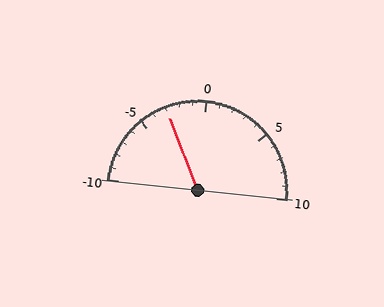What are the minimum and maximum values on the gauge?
The gauge ranges from -10 to 10.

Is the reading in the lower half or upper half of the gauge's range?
The reading is in the lower half of the range (-10 to 10).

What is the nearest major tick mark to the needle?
The nearest major tick mark is -5.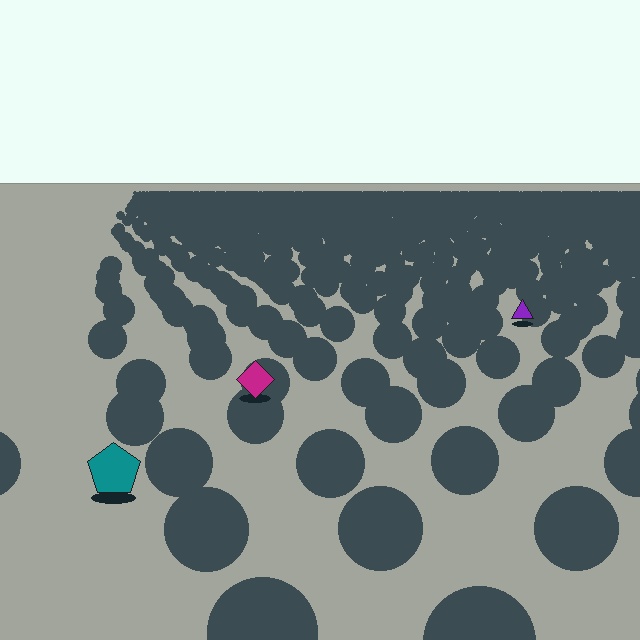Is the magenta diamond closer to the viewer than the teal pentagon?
No. The teal pentagon is closer — you can tell from the texture gradient: the ground texture is coarser near it.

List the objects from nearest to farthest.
From nearest to farthest: the teal pentagon, the magenta diamond, the purple triangle.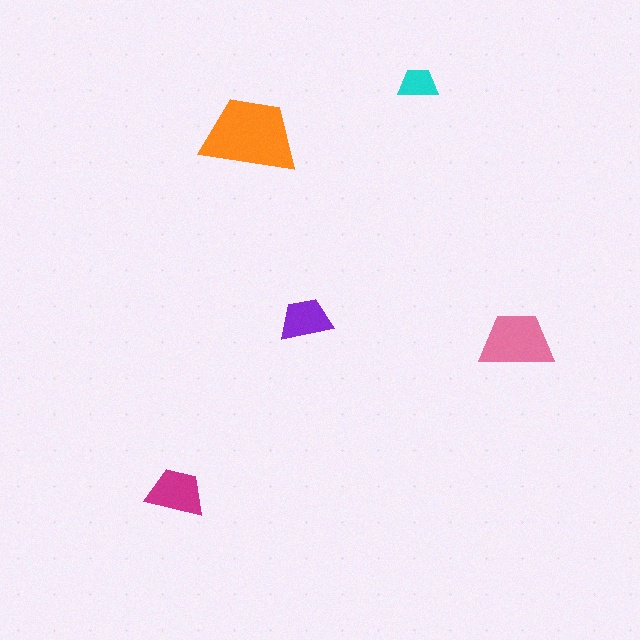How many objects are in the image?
There are 5 objects in the image.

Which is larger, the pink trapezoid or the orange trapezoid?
The orange one.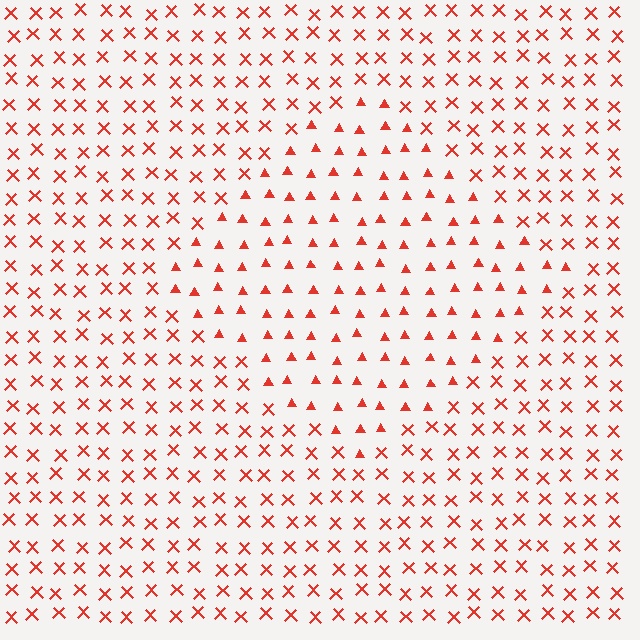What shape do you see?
I see a diamond.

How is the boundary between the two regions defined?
The boundary is defined by a change in element shape: triangles inside vs. X marks outside. All elements share the same color and spacing.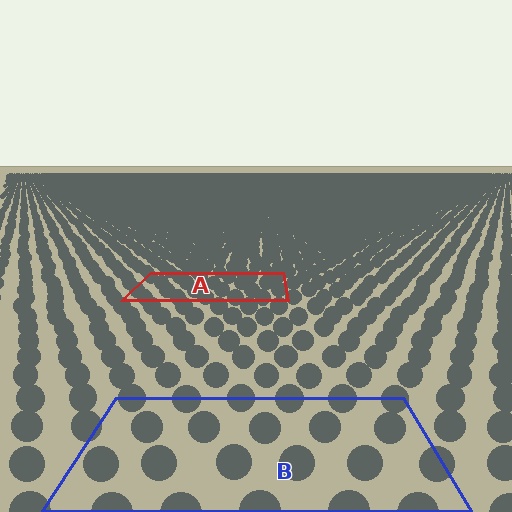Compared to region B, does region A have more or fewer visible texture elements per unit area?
Region A has more texture elements per unit area — they are packed more densely because it is farther away.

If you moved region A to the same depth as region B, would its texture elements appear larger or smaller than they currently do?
They would appear larger. At a closer depth, the same texture elements are projected at a bigger on-screen size.